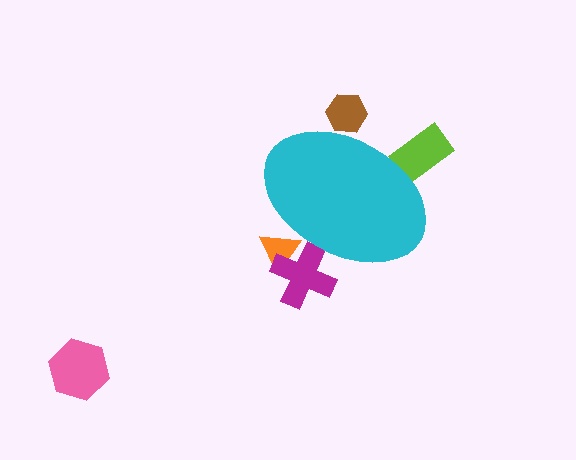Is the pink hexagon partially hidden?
No, the pink hexagon is fully visible.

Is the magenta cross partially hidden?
Yes, the magenta cross is partially hidden behind the cyan ellipse.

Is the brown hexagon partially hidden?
Yes, the brown hexagon is partially hidden behind the cyan ellipse.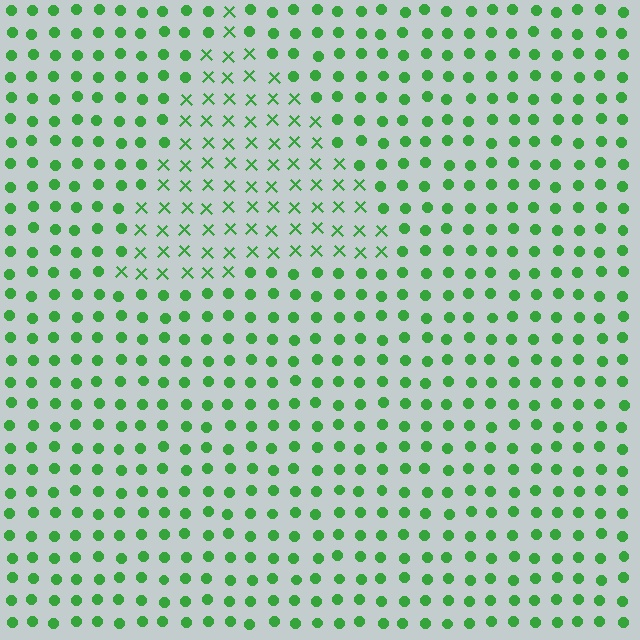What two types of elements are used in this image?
The image uses X marks inside the triangle region and circles outside it.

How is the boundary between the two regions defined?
The boundary is defined by a change in element shape: X marks inside vs. circles outside. All elements share the same color and spacing.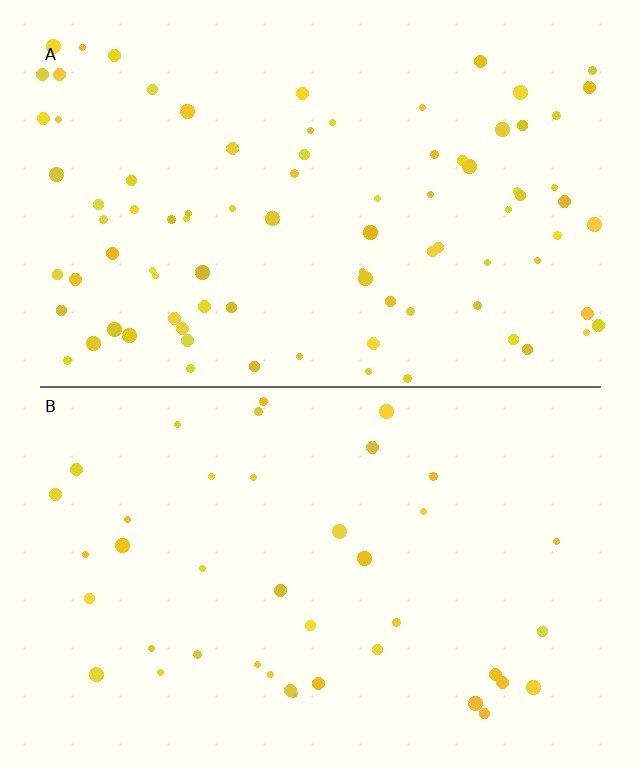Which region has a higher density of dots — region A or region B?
A (the top).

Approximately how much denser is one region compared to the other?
Approximately 2.1× — region A over region B.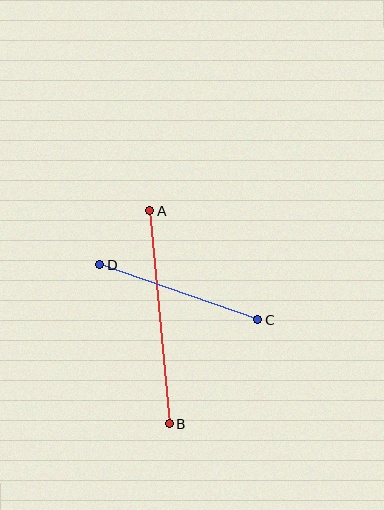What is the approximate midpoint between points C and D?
The midpoint is at approximately (179, 292) pixels.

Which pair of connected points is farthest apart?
Points A and B are farthest apart.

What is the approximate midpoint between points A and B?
The midpoint is at approximately (160, 317) pixels.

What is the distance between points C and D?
The distance is approximately 168 pixels.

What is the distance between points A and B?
The distance is approximately 214 pixels.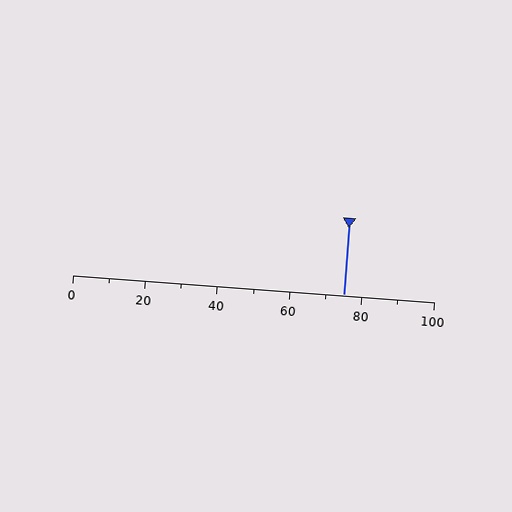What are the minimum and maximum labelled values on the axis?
The axis runs from 0 to 100.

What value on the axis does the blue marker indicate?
The marker indicates approximately 75.